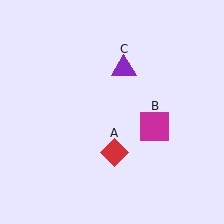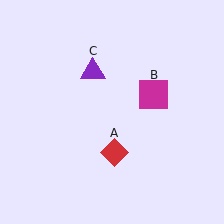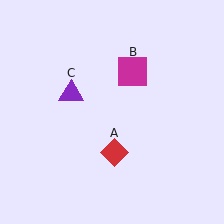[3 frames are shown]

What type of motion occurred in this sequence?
The magenta square (object B), purple triangle (object C) rotated counterclockwise around the center of the scene.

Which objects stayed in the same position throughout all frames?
Red diamond (object A) remained stationary.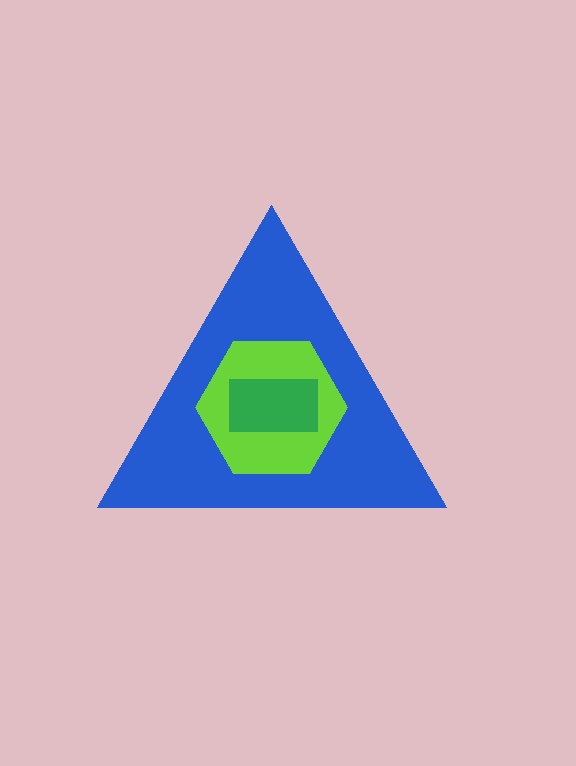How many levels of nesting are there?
3.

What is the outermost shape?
The blue triangle.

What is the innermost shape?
The green rectangle.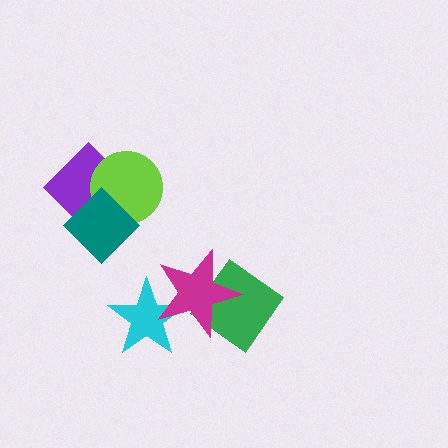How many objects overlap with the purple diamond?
2 objects overlap with the purple diamond.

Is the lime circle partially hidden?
Yes, it is partially covered by another shape.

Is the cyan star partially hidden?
Yes, it is partially covered by another shape.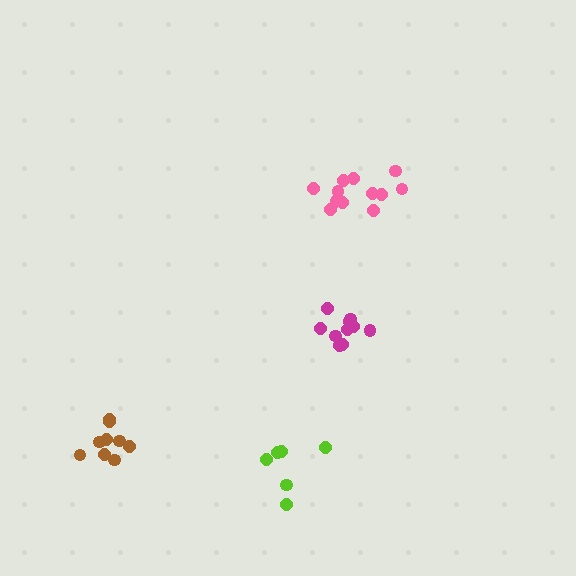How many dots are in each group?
Group 1: 10 dots, Group 2: 12 dots, Group 3: 6 dots, Group 4: 9 dots (37 total).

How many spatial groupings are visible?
There are 4 spatial groupings.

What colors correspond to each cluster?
The clusters are colored: magenta, pink, lime, brown.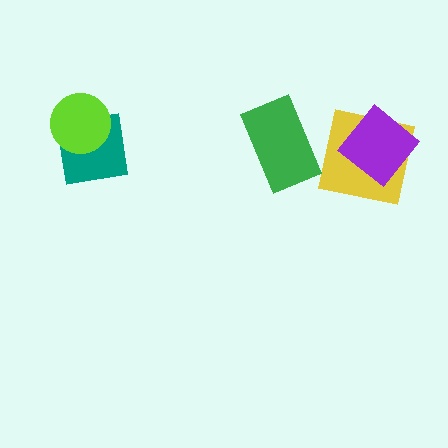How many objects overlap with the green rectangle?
0 objects overlap with the green rectangle.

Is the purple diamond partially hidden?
No, no other shape covers it.